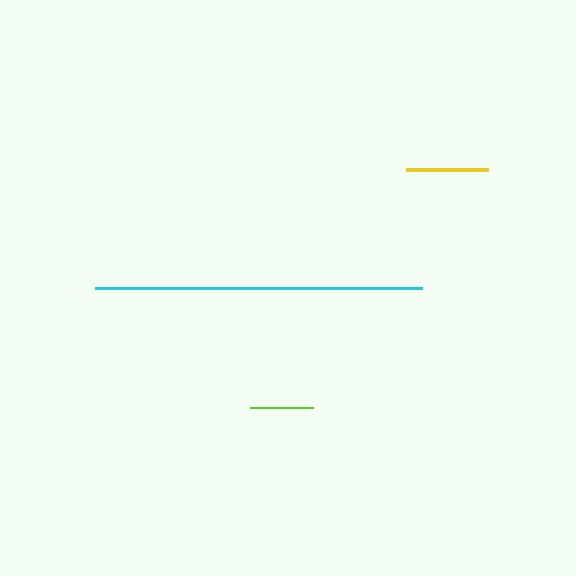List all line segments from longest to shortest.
From longest to shortest: cyan, yellow, lime.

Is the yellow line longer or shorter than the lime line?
The yellow line is longer than the lime line.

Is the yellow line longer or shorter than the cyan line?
The cyan line is longer than the yellow line.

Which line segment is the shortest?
The lime line is the shortest at approximately 63 pixels.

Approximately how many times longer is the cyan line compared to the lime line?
The cyan line is approximately 5.2 times the length of the lime line.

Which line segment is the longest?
The cyan line is the longest at approximately 326 pixels.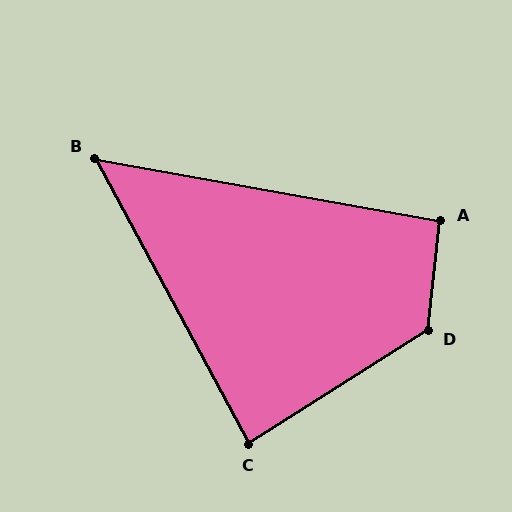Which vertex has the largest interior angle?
D, at approximately 128 degrees.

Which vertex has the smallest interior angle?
B, at approximately 52 degrees.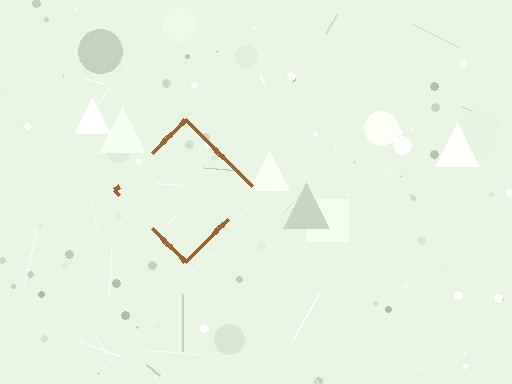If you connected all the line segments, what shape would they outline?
They would outline a diamond.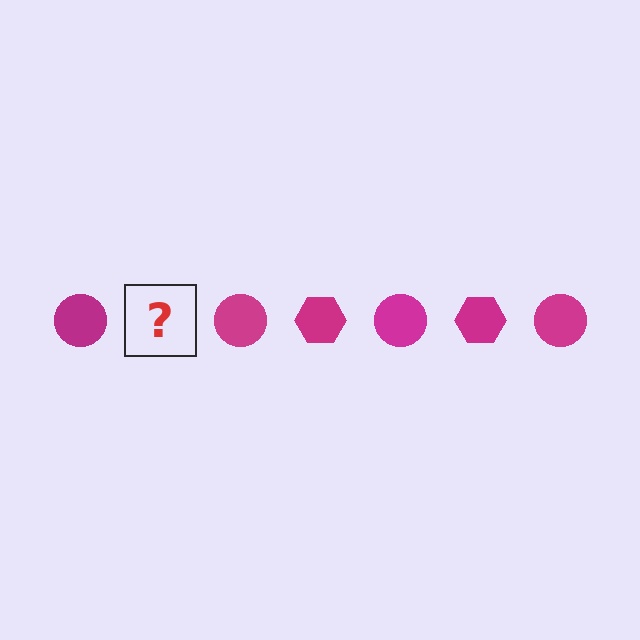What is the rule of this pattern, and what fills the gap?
The rule is that the pattern cycles through circle, hexagon shapes in magenta. The gap should be filled with a magenta hexagon.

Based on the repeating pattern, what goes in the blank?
The blank should be a magenta hexagon.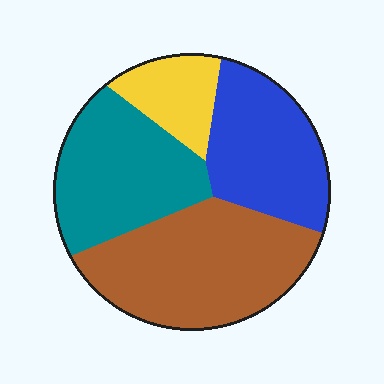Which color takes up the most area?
Brown, at roughly 35%.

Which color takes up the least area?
Yellow, at roughly 10%.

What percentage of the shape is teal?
Teal takes up about one quarter (1/4) of the shape.